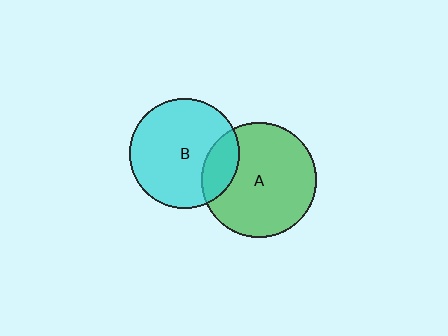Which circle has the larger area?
Circle A (green).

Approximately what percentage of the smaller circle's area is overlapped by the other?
Approximately 20%.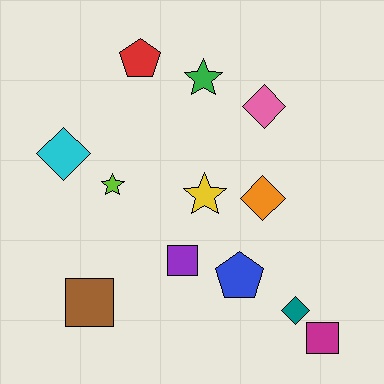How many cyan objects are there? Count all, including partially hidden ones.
There is 1 cyan object.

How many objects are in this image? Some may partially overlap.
There are 12 objects.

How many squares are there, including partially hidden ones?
There are 3 squares.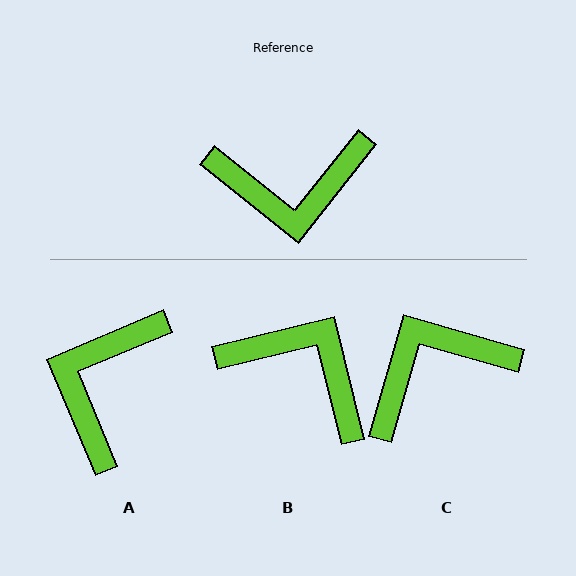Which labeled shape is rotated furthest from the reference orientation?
C, about 157 degrees away.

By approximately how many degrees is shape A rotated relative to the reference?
Approximately 119 degrees clockwise.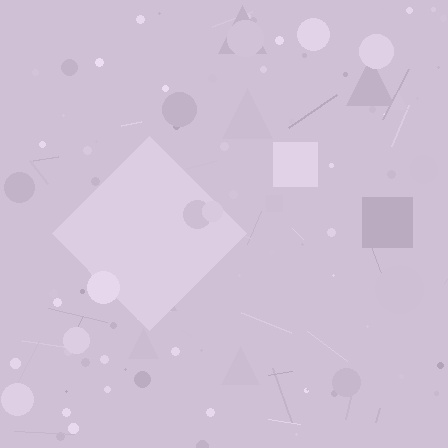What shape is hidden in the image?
A diamond is hidden in the image.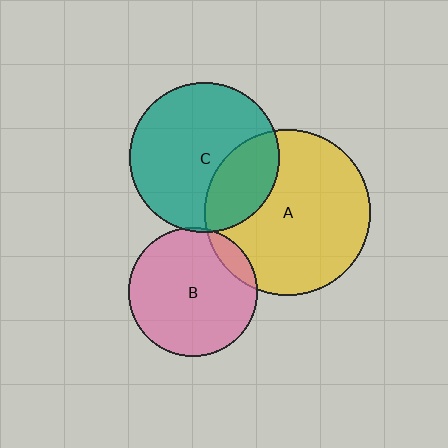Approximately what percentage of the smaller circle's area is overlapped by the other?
Approximately 5%.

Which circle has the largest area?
Circle A (yellow).